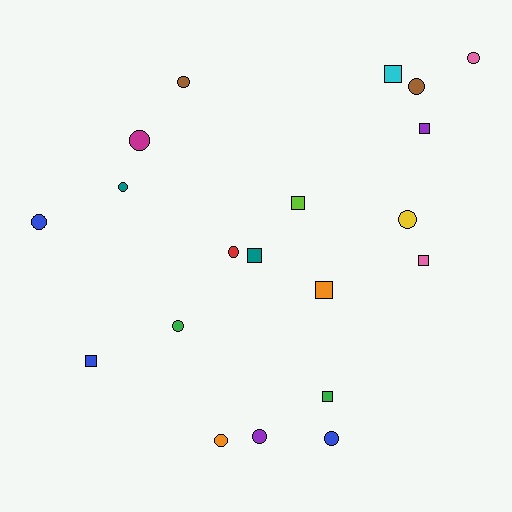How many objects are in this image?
There are 20 objects.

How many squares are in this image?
There are 8 squares.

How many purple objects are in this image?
There are 2 purple objects.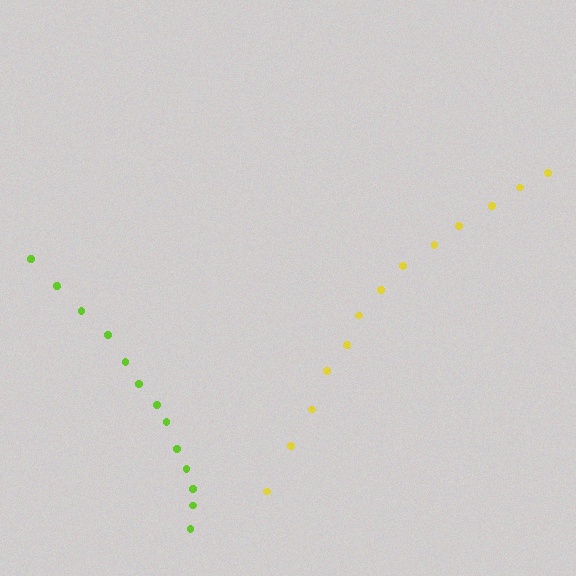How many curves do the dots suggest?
There are 2 distinct paths.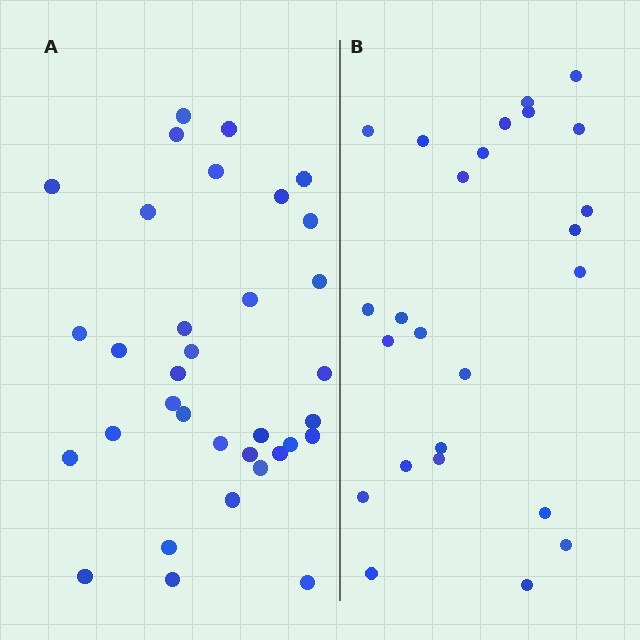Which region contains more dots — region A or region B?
Region A (the left region) has more dots.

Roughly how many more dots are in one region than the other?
Region A has roughly 8 or so more dots than region B.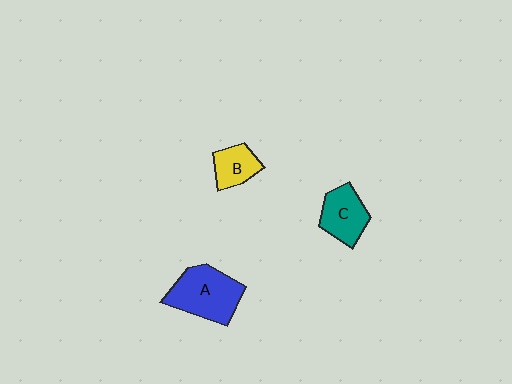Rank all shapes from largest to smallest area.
From largest to smallest: A (blue), C (teal), B (yellow).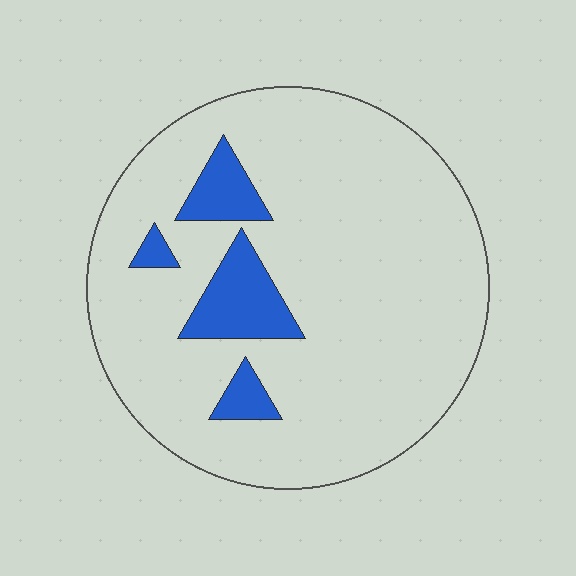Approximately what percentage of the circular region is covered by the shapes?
Approximately 10%.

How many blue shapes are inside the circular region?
4.